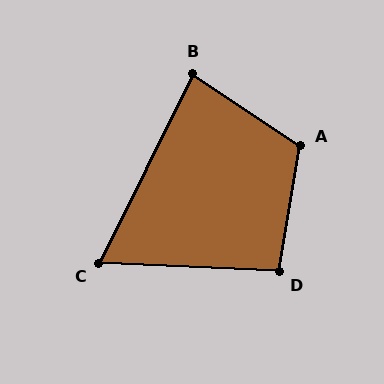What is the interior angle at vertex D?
Approximately 97 degrees (obtuse).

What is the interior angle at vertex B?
Approximately 83 degrees (acute).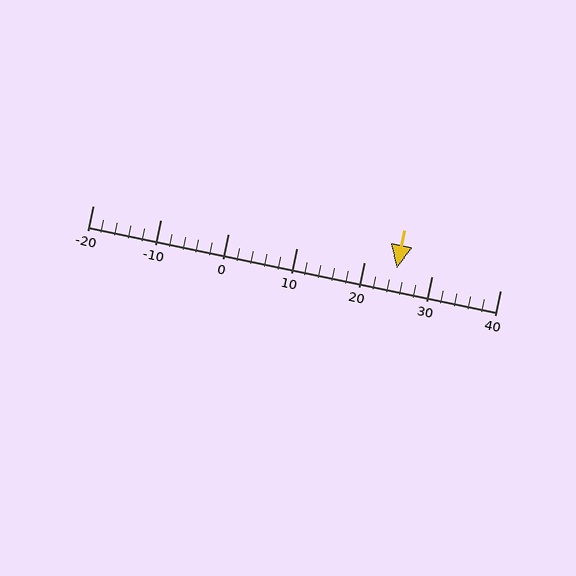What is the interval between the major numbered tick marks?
The major tick marks are spaced 10 units apart.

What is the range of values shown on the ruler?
The ruler shows values from -20 to 40.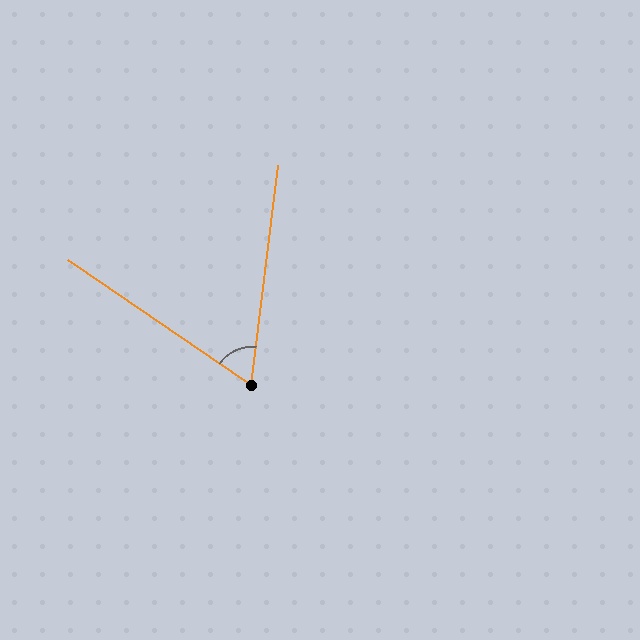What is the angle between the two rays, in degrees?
Approximately 63 degrees.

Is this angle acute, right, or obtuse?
It is acute.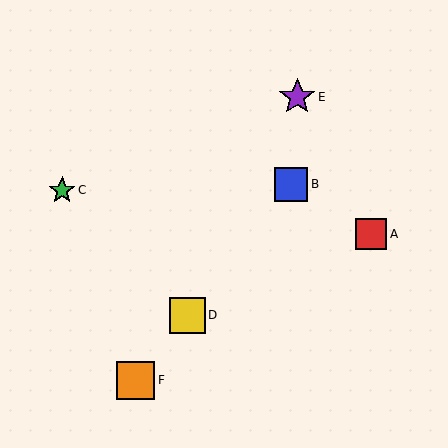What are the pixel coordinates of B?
Object B is at (291, 184).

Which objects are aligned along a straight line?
Objects B, D, F are aligned along a straight line.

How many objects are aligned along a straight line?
3 objects (B, D, F) are aligned along a straight line.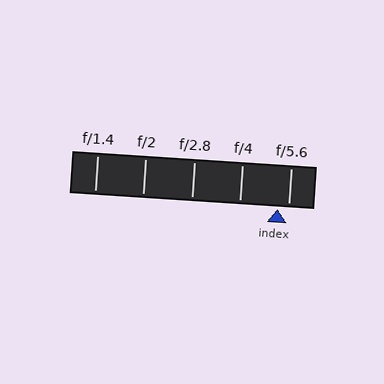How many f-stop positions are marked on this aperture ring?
There are 5 f-stop positions marked.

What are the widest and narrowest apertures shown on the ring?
The widest aperture shown is f/1.4 and the narrowest is f/5.6.